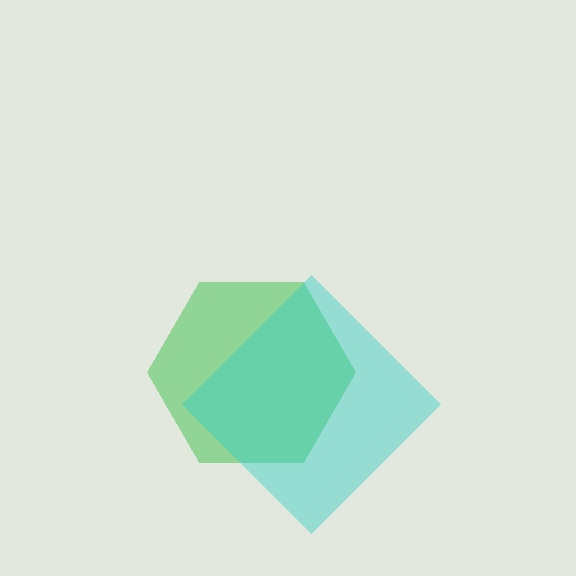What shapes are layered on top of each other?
The layered shapes are: a green hexagon, a cyan diamond.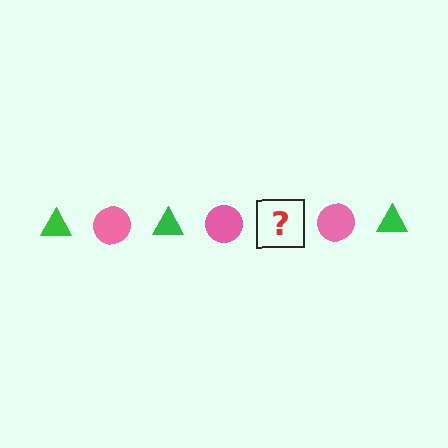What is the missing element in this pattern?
The missing element is a green triangle.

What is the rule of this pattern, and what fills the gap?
The rule is that the pattern alternates between green triangle and pink circle. The gap should be filled with a green triangle.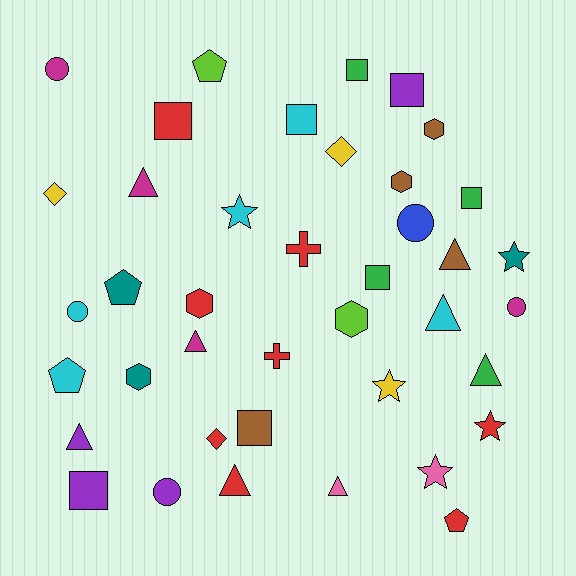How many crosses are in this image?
There are 2 crosses.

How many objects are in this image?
There are 40 objects.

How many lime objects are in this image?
There are 2 lime objects.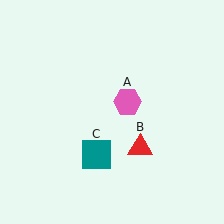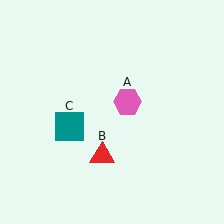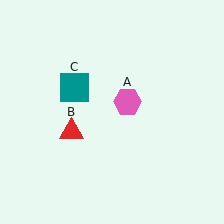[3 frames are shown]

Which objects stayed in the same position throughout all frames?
Pink hexagon (object A) remained stationary.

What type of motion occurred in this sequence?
The red triangle (object B), teal square (object C) rotated clockwise around the center of the scene.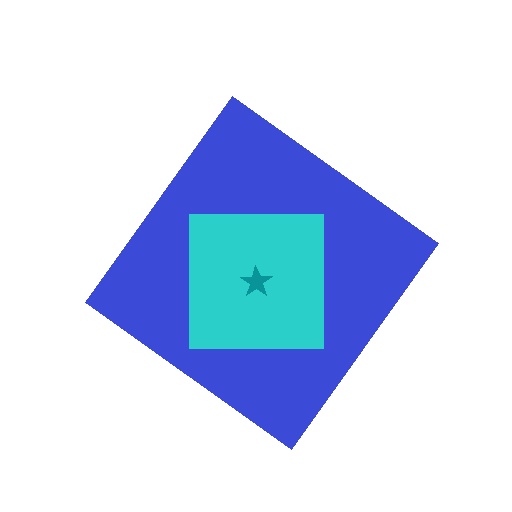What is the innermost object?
The teal star.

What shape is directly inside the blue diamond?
The cyan square.